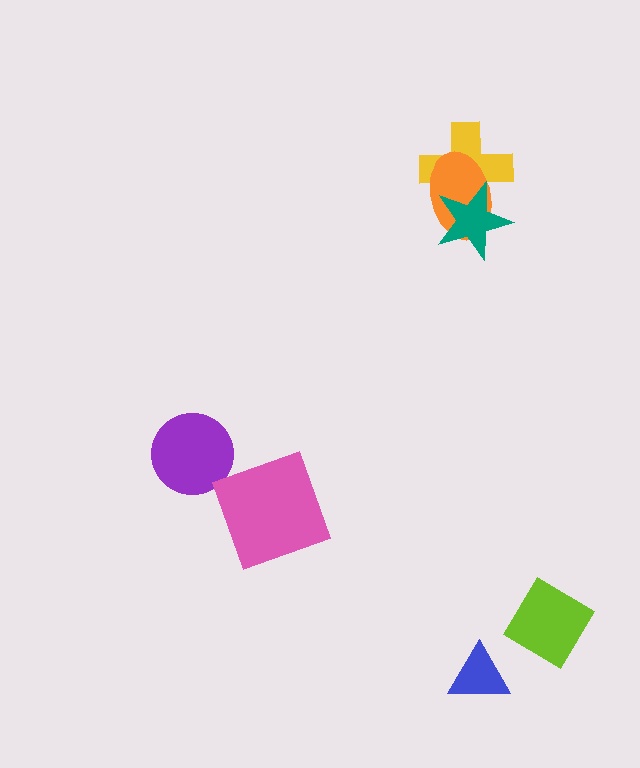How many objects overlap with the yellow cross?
2 objects overlap with the yellow cross.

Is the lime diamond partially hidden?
No, no other shape covers it.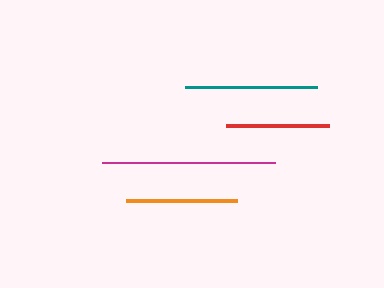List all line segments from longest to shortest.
From longest to shortest: magenta, teal, orange, red.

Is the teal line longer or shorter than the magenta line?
The magenta line is longer than the teal line.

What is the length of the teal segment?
The teal segment is approximately 132 pixels long.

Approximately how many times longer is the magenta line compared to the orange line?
The magenta line is approximately 1.6 times the length of the orange line.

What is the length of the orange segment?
The orange segment is approximately 110 pixels long.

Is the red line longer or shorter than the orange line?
The orange line is longer than the red line.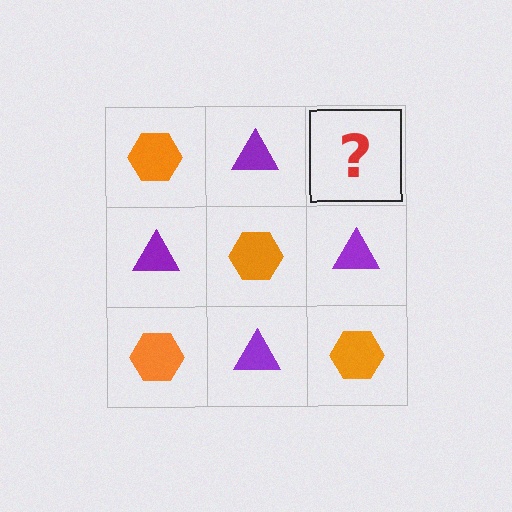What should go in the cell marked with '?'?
The missing cell should contain an orange hexagon.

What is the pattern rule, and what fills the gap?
The rule is that it alternates orange hexagon and purple triangle in a checkerboard pattern. The gap should be filled with an orange hexagon.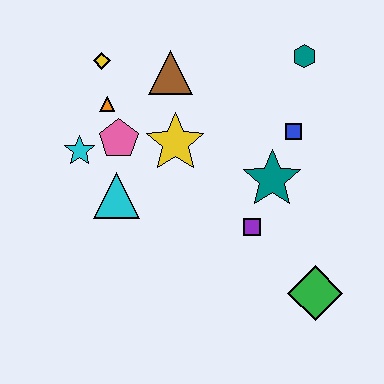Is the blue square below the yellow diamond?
Yes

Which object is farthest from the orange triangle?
The green diamond is farthest from the orange triangle.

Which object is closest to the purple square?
The teal star is closest to the purple square.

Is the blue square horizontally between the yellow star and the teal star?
No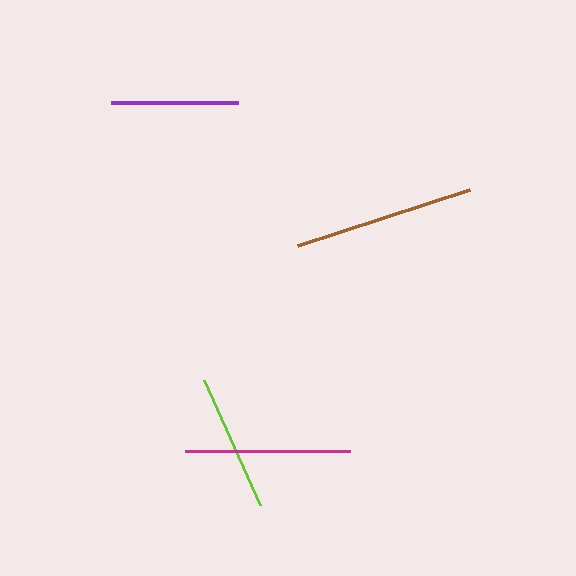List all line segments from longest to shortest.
From longest to shortest: brown, magenta, lime, purple.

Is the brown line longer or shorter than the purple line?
The brown line is longer than the purple line.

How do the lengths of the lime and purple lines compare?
The lime and purple lines are approximately the same length.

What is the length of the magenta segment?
The magenta segment is approximately 164 pixels long.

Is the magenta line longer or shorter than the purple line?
The magenta line is longer than the purple line.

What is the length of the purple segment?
The purple segment is approximately 127 pixels long.